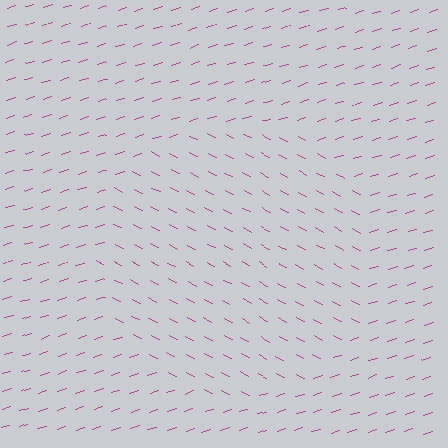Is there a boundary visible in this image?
Yes, there is a texture boundary formed by a change in line orientation.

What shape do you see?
I see a circle.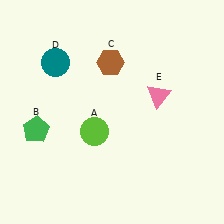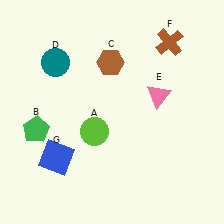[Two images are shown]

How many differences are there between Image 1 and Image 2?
There are 2 differences between the two images.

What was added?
A brown cross (F), a blue square (G) were added in Image 2.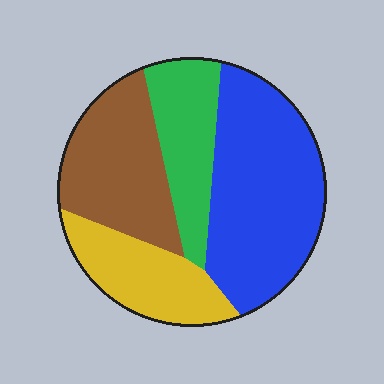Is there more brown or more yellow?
Brown.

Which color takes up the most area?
Blue, at roughly 40%.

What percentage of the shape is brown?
Brown covers about 25% of the shape.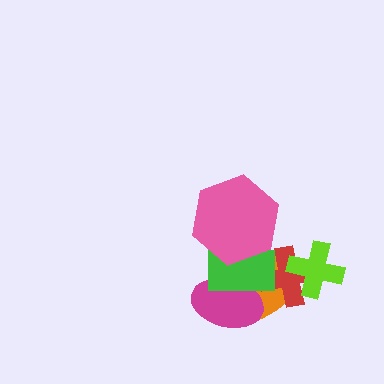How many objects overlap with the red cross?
3 objects overlap with the red cross.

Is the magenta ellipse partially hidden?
Yes, it is partially covered by another shape.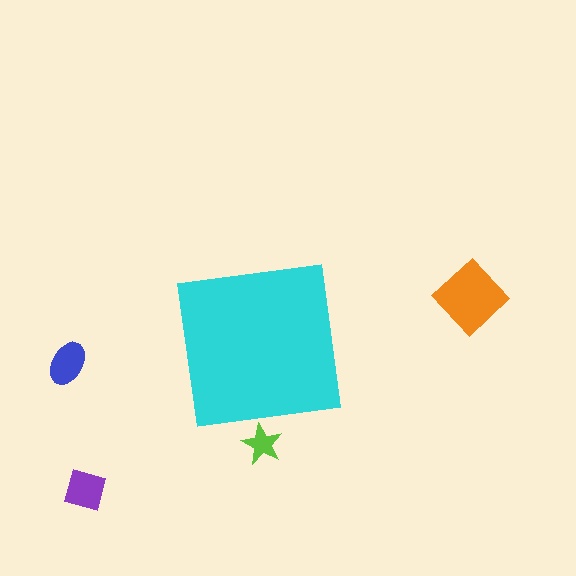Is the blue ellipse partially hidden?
No, the blue ellipse is fully visible.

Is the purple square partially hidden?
No, the purple square is fully visible.